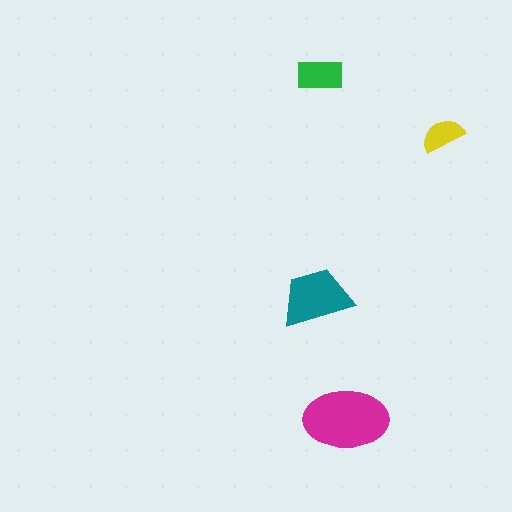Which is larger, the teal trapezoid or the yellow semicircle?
The teal trapezoid.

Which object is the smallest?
The yellow semicircle.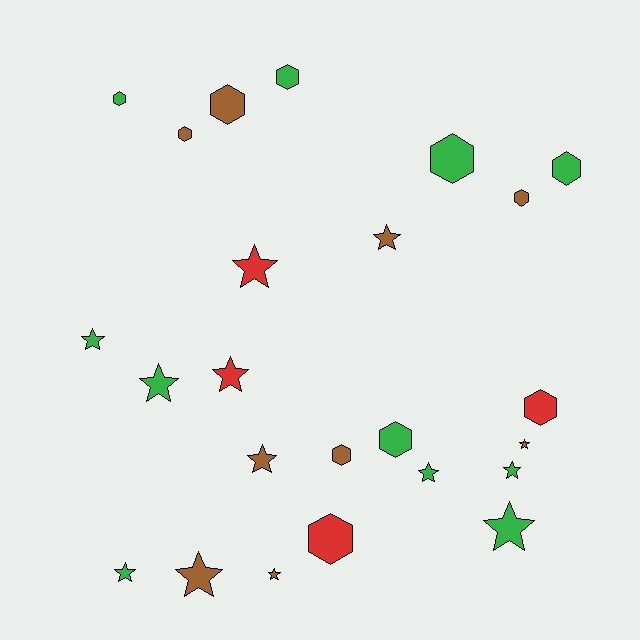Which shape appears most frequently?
Star, with 13 objects.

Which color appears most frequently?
Green, with 11 objects.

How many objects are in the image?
There are 24 objects.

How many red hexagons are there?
There are 2 red hexagons.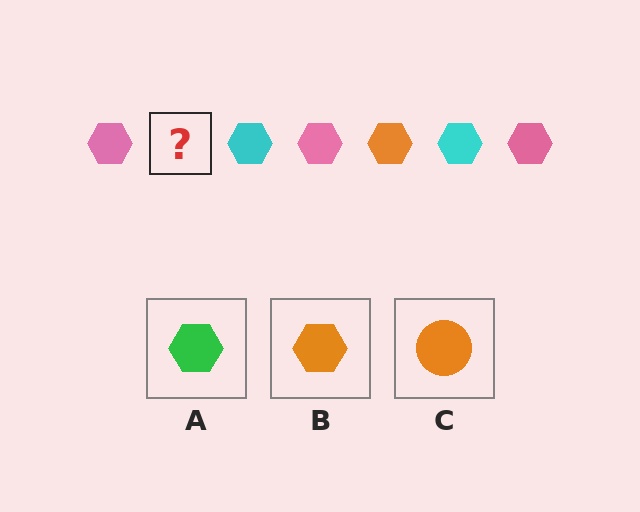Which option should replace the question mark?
Option B.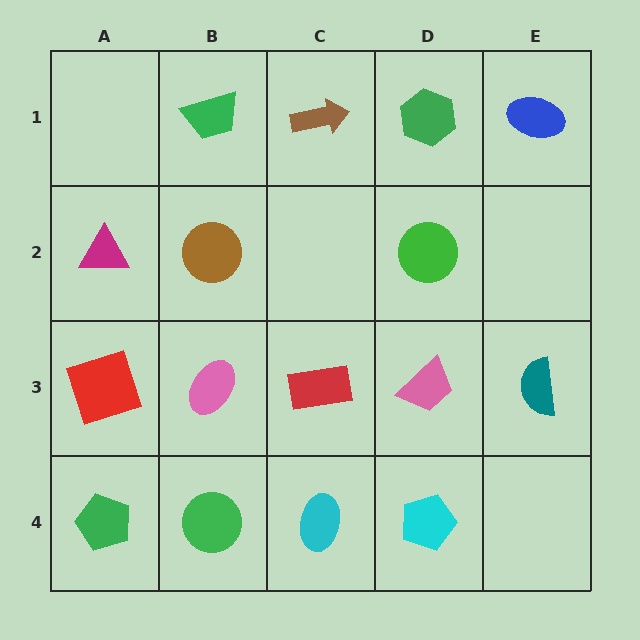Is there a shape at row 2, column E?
No, that cell is empty.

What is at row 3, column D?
A pink trapezoid.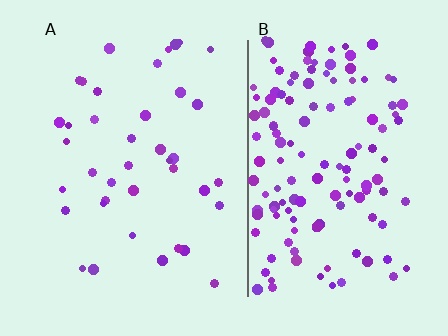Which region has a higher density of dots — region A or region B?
B (the right).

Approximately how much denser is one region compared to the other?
Approximately 3.6× — region B over region A.